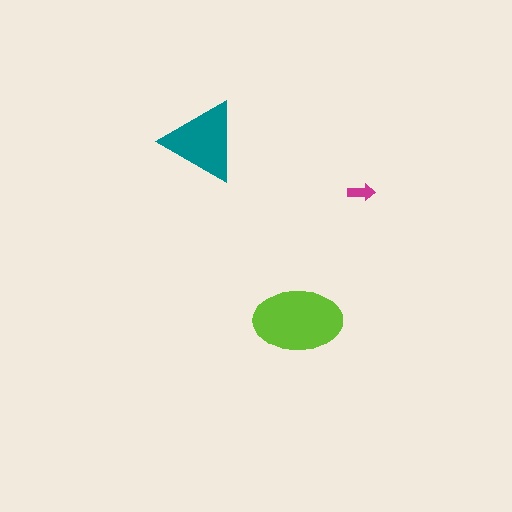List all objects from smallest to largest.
The magenta arrow, the teal triangle, the lime ellipse.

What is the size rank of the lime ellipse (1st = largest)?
1st.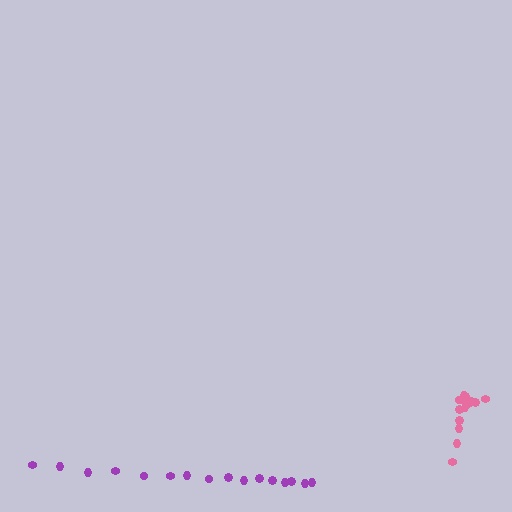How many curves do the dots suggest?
There are 2 distinct paths.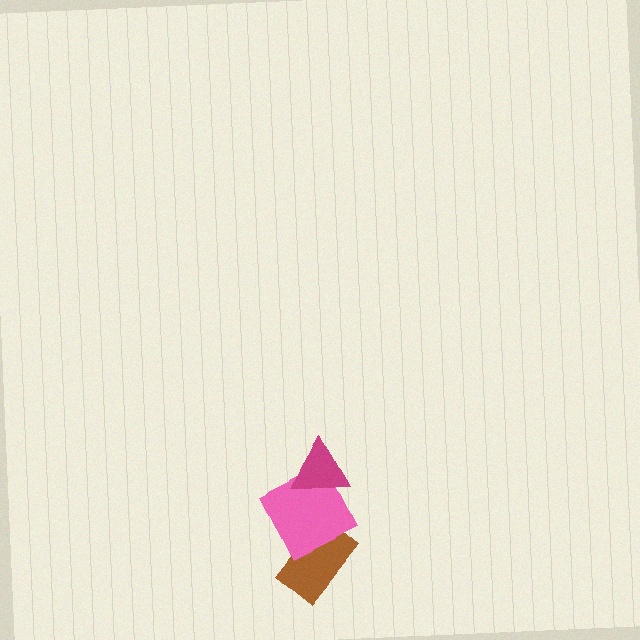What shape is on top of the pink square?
The magenta triangle is on top of the pink square.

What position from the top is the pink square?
The pink square is 2nd from the top.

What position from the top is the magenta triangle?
The magenta triangle is 1st from the top.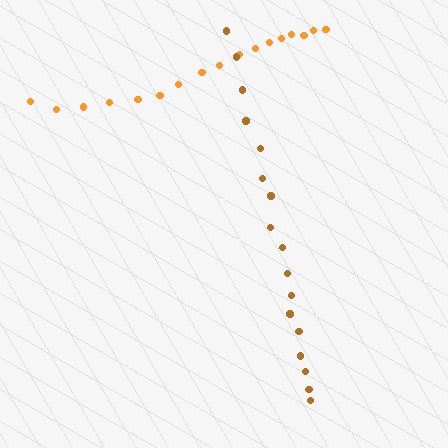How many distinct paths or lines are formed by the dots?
There are 2 distinct paths.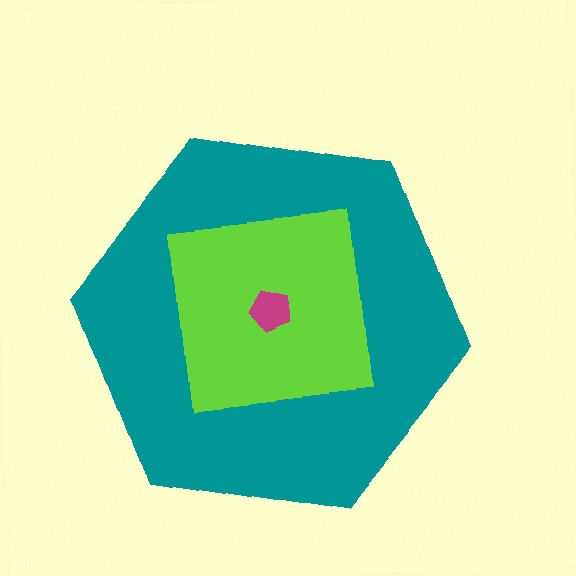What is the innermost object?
The magenta pentagon.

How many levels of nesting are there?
3.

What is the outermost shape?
The teal hexagon.